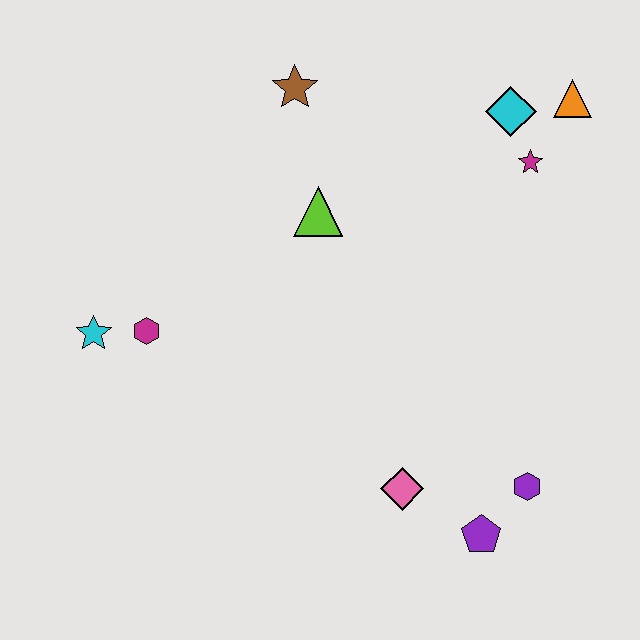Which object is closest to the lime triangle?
The brown star is closest to the lime triangle.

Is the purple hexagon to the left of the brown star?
No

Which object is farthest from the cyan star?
The orange triangle is farthest from the cyan star.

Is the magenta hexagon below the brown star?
Yes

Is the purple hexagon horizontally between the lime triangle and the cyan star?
No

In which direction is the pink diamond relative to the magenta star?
The pink diamond is below the magenta star.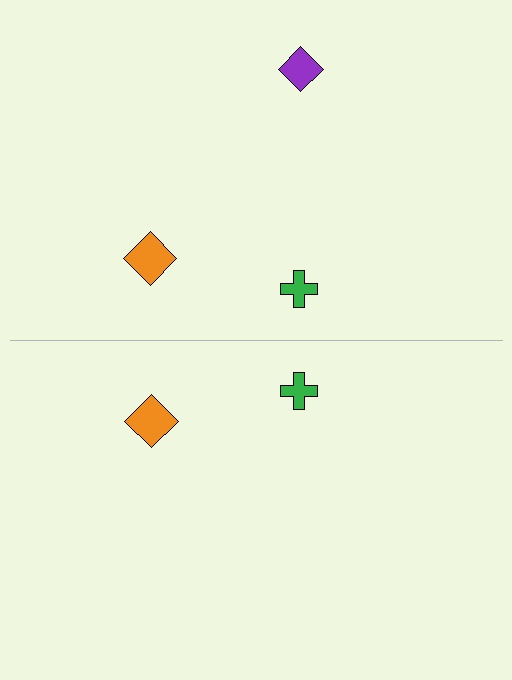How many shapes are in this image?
There are 5 shapes in this image.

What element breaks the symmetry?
A purple diamond is missing from the bottom side.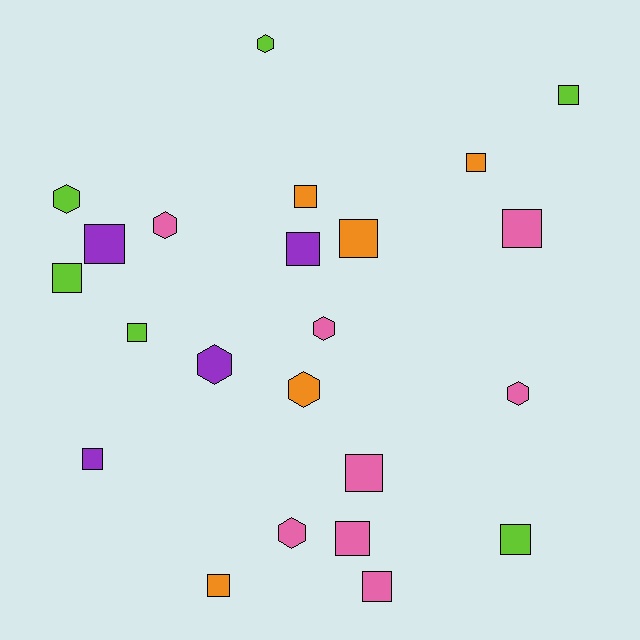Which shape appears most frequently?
Square, with 15 objects.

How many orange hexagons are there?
There is 1 orange hexagon.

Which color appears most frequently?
Pink, with 8 objects.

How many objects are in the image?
There are 23 objects.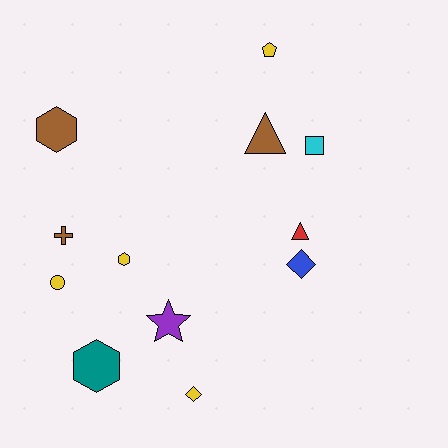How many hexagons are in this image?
There are 3 hexagons.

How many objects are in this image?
There are 12 objects.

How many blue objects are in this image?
There is 1 blue object.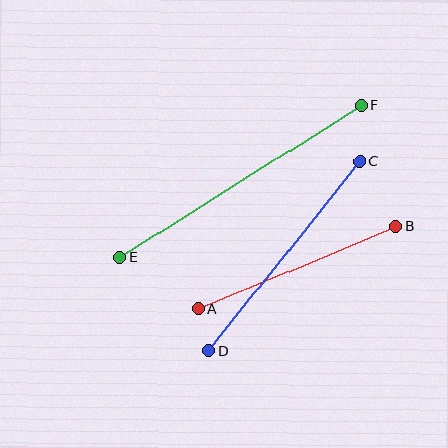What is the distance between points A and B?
The distance is approximately 214 pixels.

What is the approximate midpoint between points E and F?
The midpoint is at approximately (240, 182) pixels.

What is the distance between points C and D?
The distance is approximately 243 pixels.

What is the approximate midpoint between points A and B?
The midpoint is at approximately (297, 268) pixels.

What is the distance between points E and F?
The distance is approximately 285 pixels.